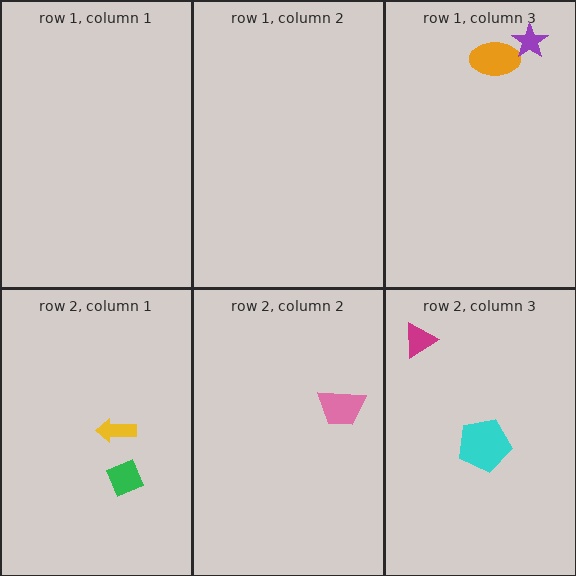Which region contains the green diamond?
The row 2, column 1 region.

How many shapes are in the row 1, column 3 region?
2.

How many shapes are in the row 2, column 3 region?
2.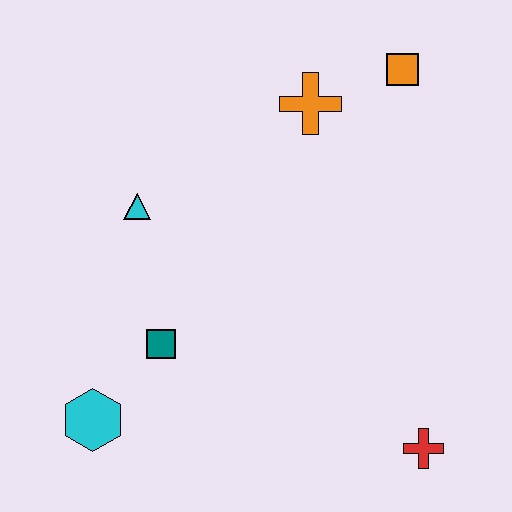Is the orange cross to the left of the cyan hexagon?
No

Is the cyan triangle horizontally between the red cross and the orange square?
No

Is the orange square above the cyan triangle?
Yes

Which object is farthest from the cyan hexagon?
The orange square is farthest from the cyan hexagon.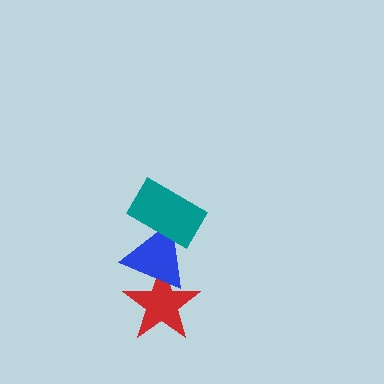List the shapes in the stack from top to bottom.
From top to bottom: the teal rectangle, the blue triangle, the red star.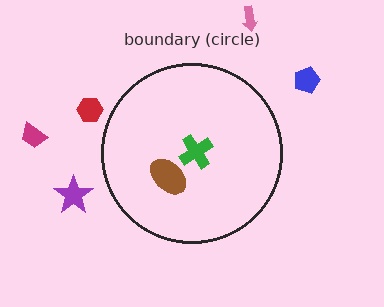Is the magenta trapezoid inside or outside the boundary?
Outside.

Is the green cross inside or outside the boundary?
Inside.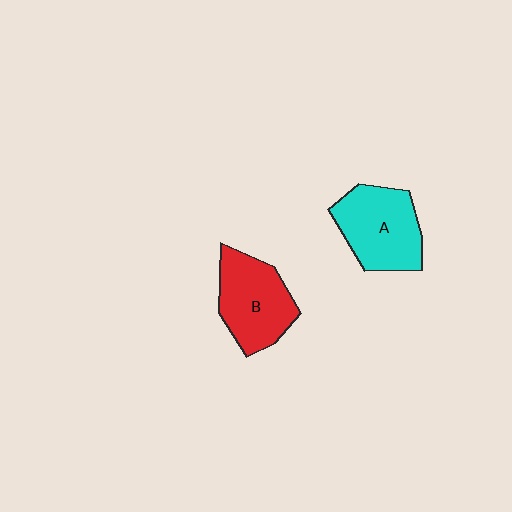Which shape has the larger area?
Shape A (cyan).